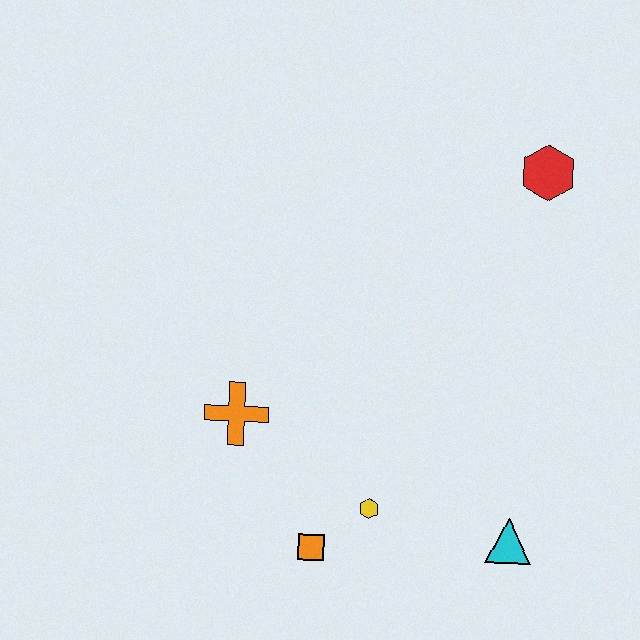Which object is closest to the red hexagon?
The cyan triangle is closest to the red hexagon.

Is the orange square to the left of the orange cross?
No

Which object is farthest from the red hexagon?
The orange square is farthest from the red hexagon.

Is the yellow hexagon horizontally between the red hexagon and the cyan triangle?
No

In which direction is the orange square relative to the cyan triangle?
The orange square is to the left of the cyan triangle.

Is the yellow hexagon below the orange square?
No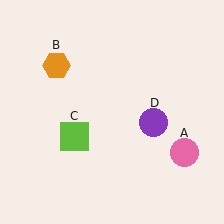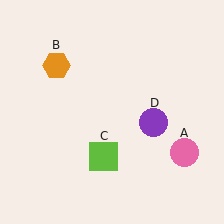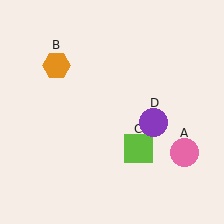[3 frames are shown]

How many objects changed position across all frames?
1 object changed position: lime square (object C).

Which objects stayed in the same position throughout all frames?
Pink circle (object A) and orange hexagon (object B) and purple circle (object D) remained stationary.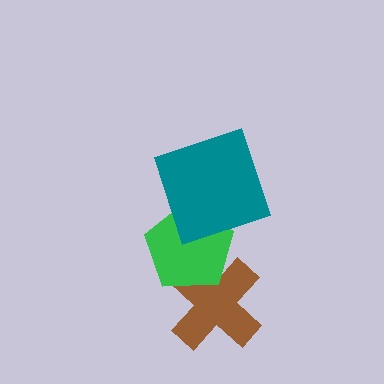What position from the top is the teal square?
The teal square is 1st from the top.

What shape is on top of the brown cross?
The green pentagon is on top of the brown cross.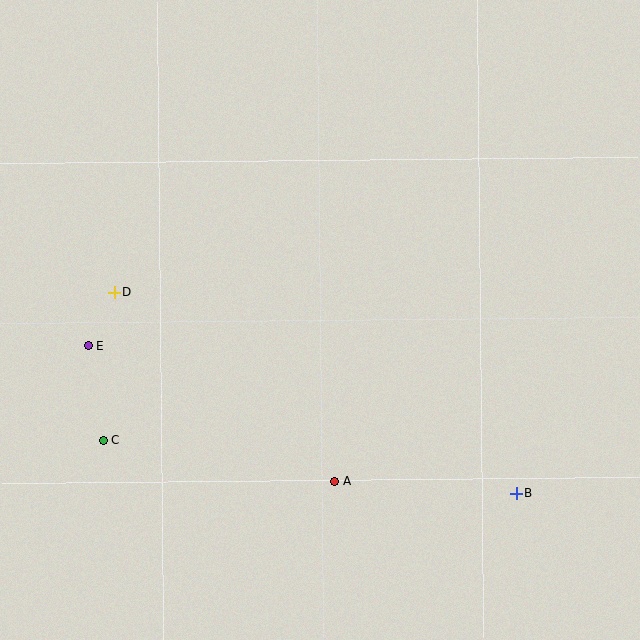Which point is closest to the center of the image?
Point A at (335, 481) is closest to the center.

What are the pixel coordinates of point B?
Point B is at (516, 493).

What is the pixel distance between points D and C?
The distance between D and C is 148 pixels.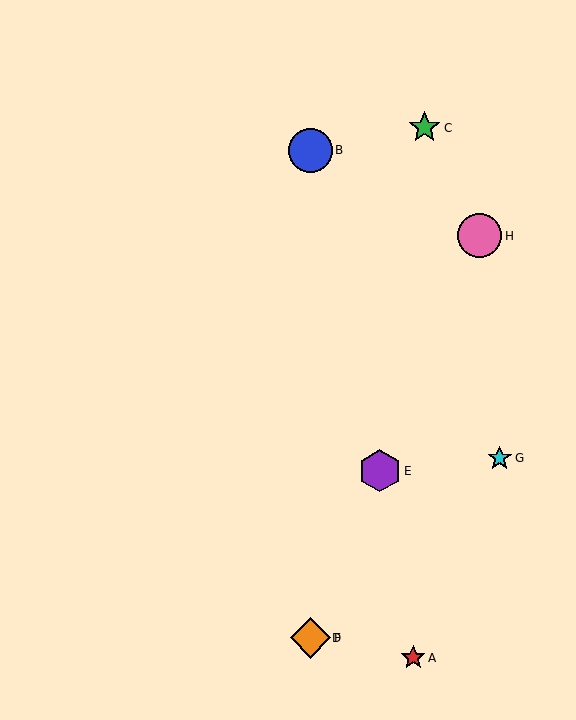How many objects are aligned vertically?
3 objects (B, D, F) are aligned vertically.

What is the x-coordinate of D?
Object D is at x≈311.